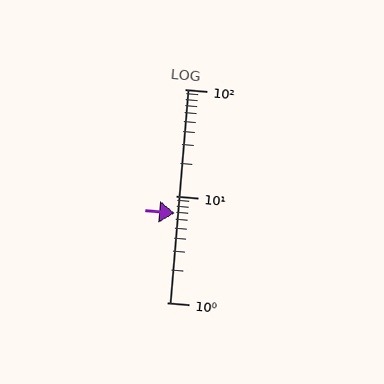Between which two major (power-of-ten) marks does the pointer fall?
The pointer is between 1 and 10.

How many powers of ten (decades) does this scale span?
The scale spans 2 decades, from 1 to 100.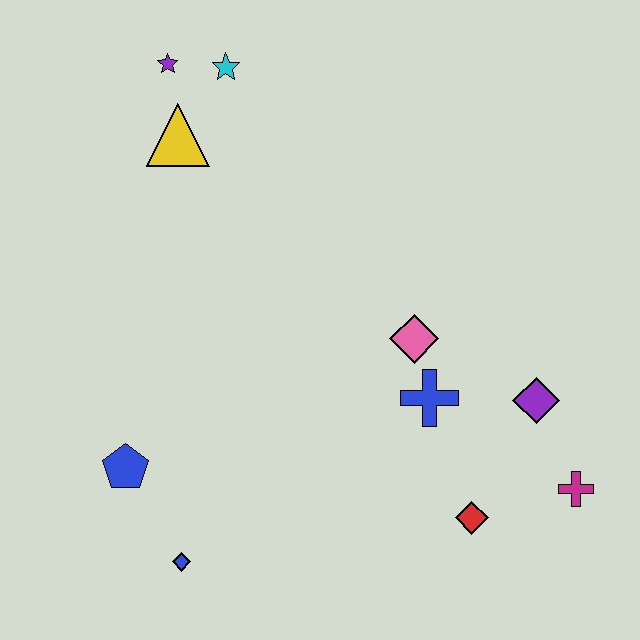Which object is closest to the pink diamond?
The blue cross is closest to the pink diamond.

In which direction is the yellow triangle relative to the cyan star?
The yellow triangle is below the cyan star.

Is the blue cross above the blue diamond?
Yes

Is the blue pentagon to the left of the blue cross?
Yes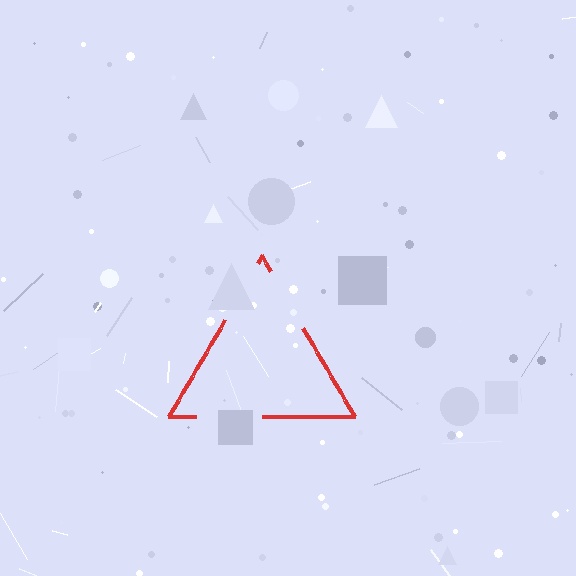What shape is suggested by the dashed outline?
The dashed outline suggests a triangle.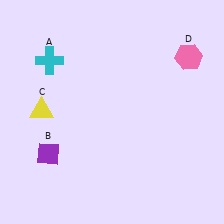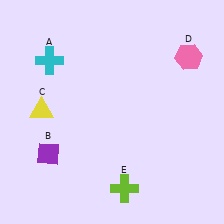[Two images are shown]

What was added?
A lime cross (E) was added in Image 2.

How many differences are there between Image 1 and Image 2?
There is 1 difference between the two images.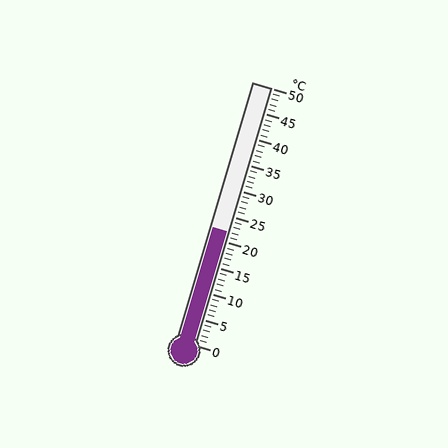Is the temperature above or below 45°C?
The temperature is below 45°C.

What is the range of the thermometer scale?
The thermometer scale ranges from 0°C to 50°C.